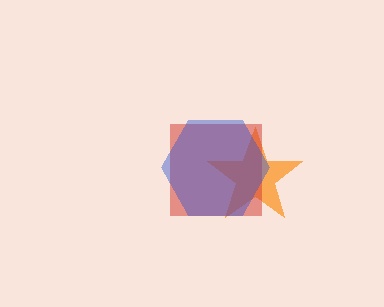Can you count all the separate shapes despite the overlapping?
Yes, there are 3 separate shapes.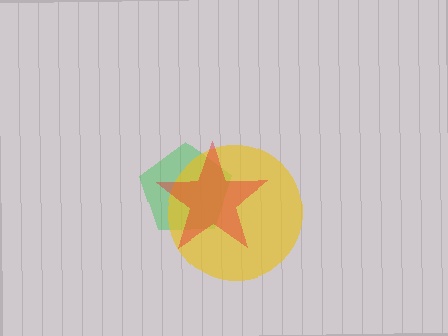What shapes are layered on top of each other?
The layered shapes are: a green pentagon, a yellow circle, a red star.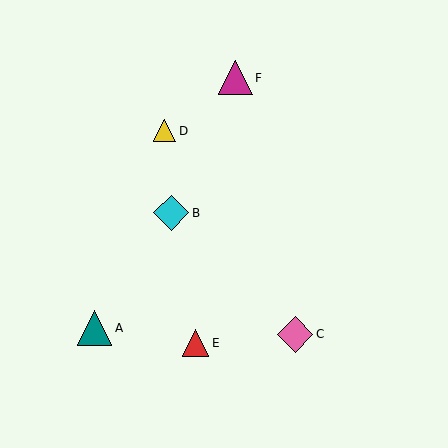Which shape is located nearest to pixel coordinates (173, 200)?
The cyan diamond (labeled B) at (171, 213) is nearest to that location.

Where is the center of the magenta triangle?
The center of the magenta triangle is at (235, 78).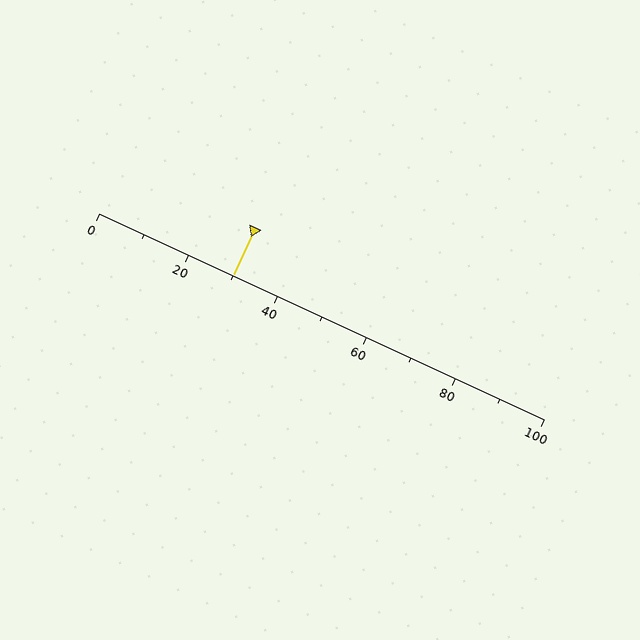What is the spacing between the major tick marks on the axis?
The major ticks are spaced 20 apart.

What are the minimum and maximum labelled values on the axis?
The axis runs from 0 to 100.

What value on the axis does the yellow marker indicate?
The marker indicates approximately 30.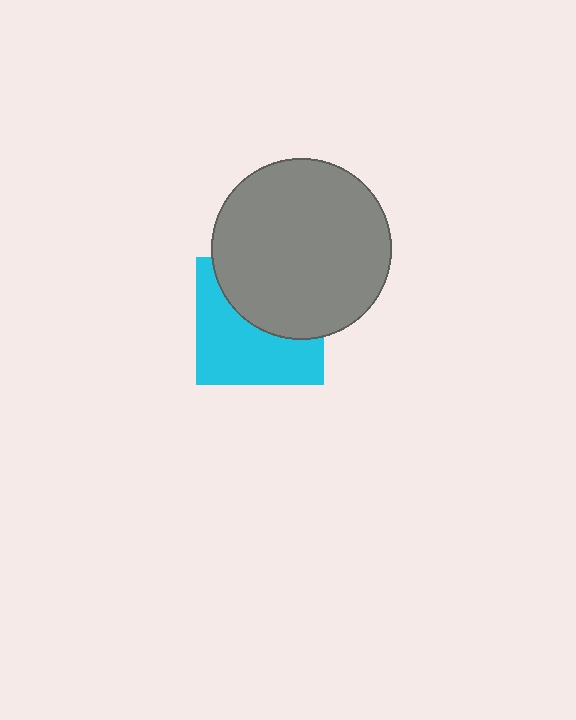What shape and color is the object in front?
The object in front is a gray circle.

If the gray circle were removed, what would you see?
You would see the complete cyan square.